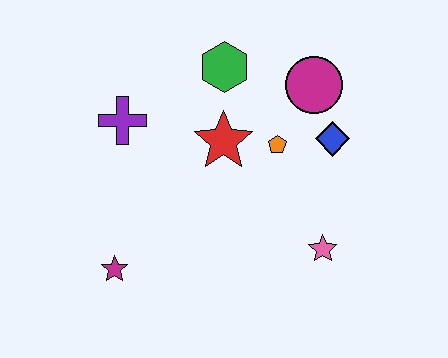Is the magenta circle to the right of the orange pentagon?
Yes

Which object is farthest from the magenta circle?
The magenta star is farthest from the magenta circle.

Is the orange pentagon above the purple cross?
No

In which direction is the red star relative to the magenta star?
The red star is above the magenta star.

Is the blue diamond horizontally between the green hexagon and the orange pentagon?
No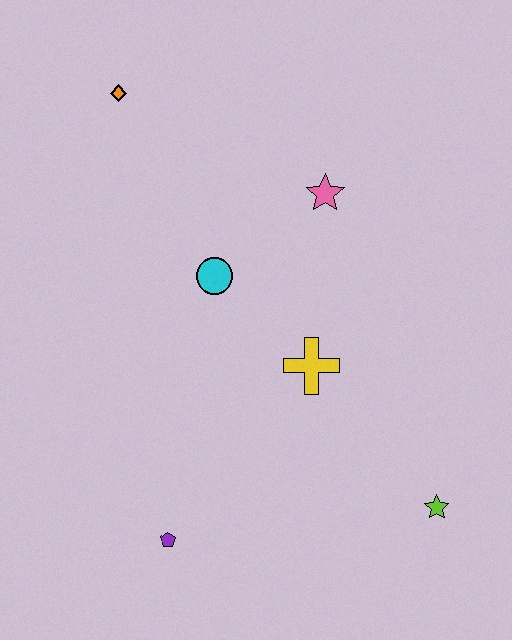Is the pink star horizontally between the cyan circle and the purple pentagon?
No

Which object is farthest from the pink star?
The purple pentagon is farthest from the pink star.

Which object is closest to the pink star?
The cyan circle is closest to the pink star.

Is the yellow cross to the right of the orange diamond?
Yes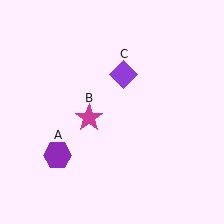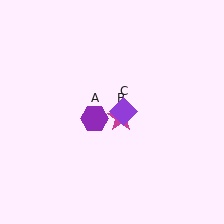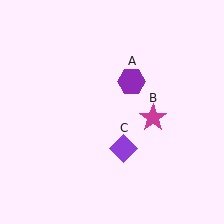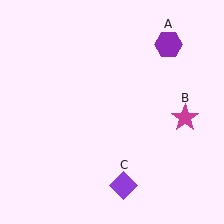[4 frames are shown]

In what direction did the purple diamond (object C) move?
The purple diamond (object C) moved down.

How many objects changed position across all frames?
3 objects changed position: purple hexagon (object A), magenta star (object B), purple diamond (object C).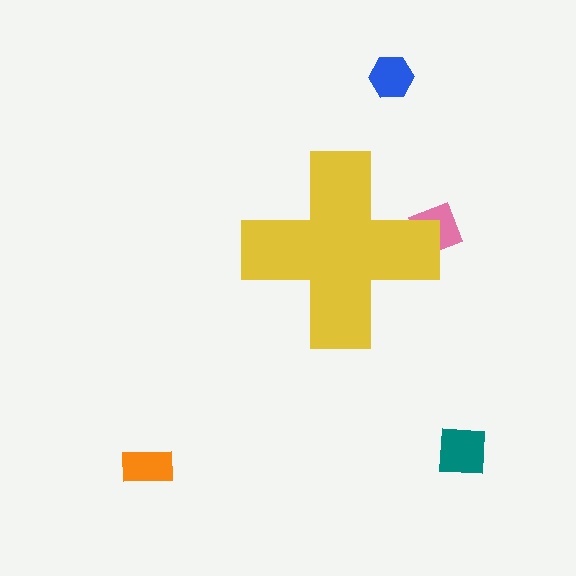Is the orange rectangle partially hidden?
No, the orange rectangle is fully visible.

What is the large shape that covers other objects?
A yellow cross.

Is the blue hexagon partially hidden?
No, the blue hexagon is fully visible.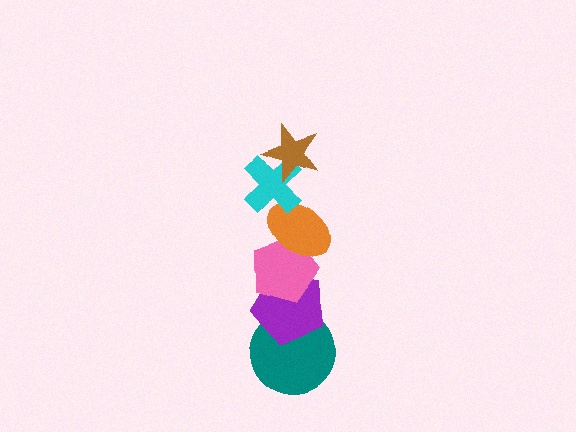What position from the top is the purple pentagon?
The purple pentagon is 5th from the top.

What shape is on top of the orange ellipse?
The cyan cross is on top of the orange ellipse.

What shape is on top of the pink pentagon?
The orange ellipse is on top of the pink pentagon.